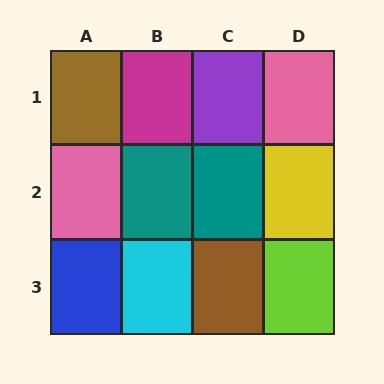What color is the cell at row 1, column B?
Magenta.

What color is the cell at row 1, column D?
Pink.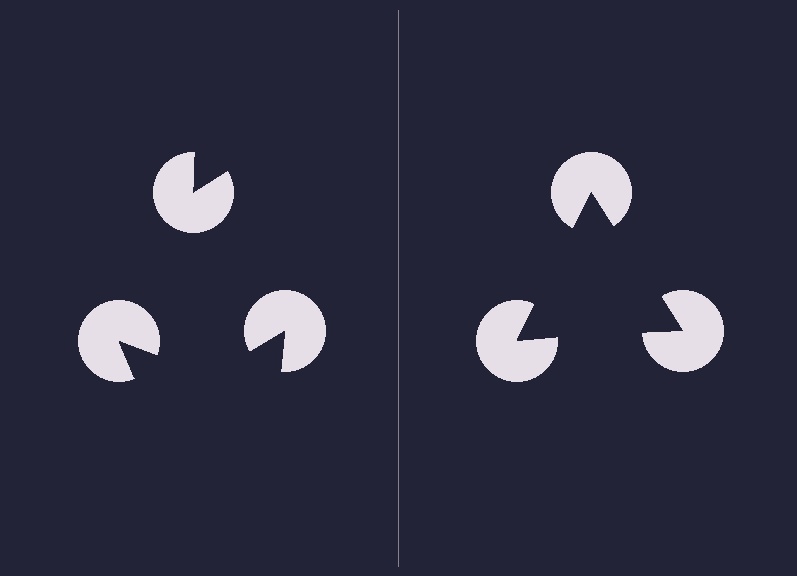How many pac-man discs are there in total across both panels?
6 — 3 on each side.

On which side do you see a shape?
An illusory triangle appears on the right side. On the left side the wedge cuts are rotated, so no coherent shape forms.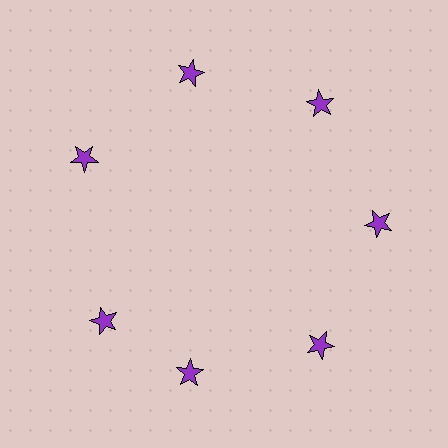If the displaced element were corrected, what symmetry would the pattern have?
It would have 7-fold rotational symmetry — the pattern would map onto itself every 51 degrees.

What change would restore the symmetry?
The symmetry would be restored by rotating it back into even spacing with its neighbors so that all 7 stars sit at equal angles and equal distance from the center.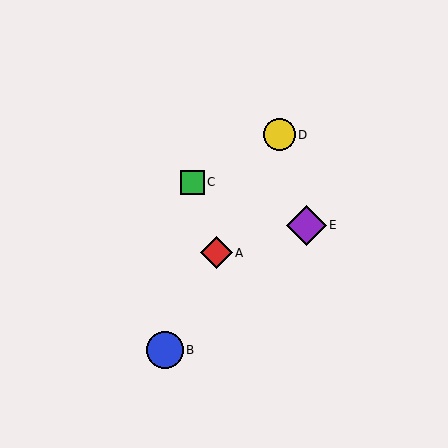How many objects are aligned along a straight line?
3 objects (A, B, D) are aligned along a straight line.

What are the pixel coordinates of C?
Object C is at (193, 182).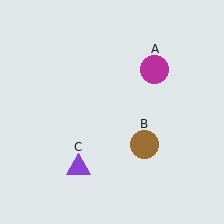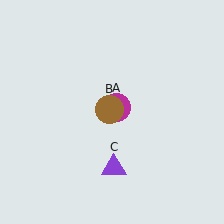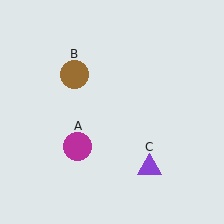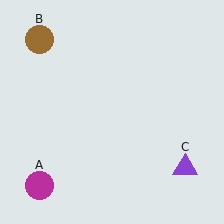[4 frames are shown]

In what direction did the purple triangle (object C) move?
The purple triangle (object C) moved right.